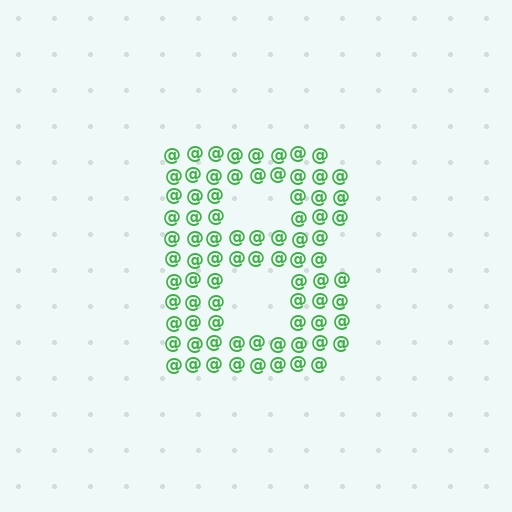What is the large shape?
The large shape is the letter B.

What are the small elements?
The small elements are at signs.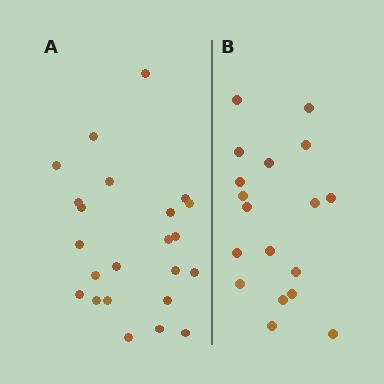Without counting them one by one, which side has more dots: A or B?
Region A (the left region) has more dots.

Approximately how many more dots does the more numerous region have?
Region A has about 5 more dots than region B.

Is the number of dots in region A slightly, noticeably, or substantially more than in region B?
Region A has noticeably more, but not dramatically so. The ratio is roughly 1.3 to 1.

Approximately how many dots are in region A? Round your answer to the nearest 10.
About 20 dots. (The exact count is 23, which rounds to 20.)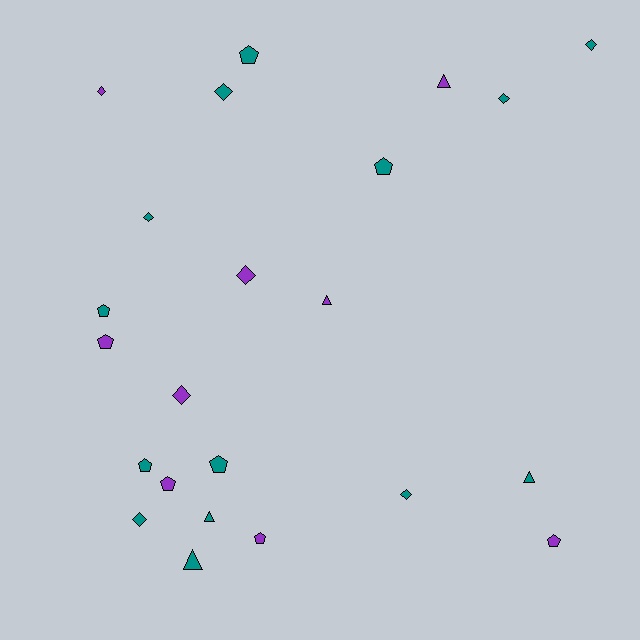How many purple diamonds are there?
There are 3 purple diamonds.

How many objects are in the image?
There are 23 objects.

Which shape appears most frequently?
Diamond, with 9 objects.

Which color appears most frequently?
Teal, with 14 objects.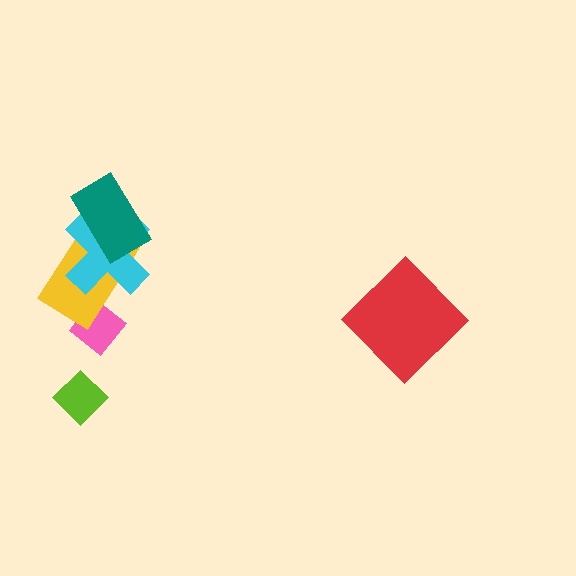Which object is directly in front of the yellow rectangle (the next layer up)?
The cyan cross is directly in front of the yellow rectangle.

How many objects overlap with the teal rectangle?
2 objects overlap with the teal rectangle.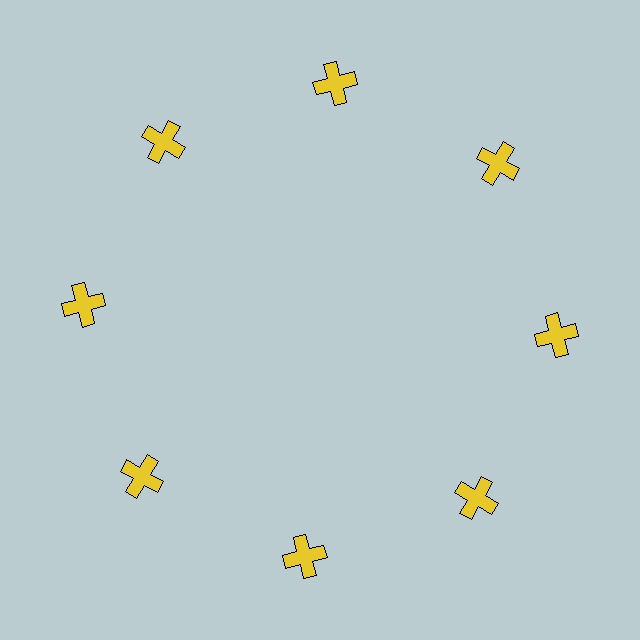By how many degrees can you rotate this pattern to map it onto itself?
The pattern maps onto itself every 45 degrees of rotation.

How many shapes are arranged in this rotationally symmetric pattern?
There are 8 shapes, arranged in 8 groups of 1.